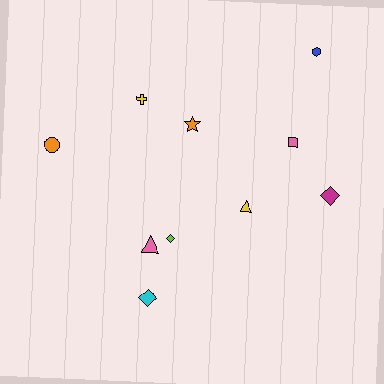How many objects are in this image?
There are 10 objects.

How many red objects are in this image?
There are no red objects.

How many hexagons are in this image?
There is 1 hexagon.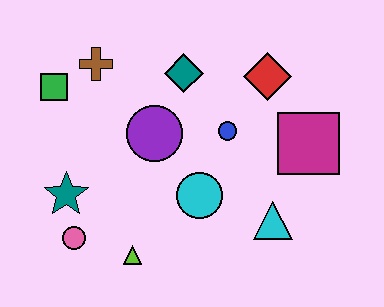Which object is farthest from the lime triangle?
The red diamond is farthest from the lime triangle.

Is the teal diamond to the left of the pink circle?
No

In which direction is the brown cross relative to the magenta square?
The brown cross is to the left of the magenta square.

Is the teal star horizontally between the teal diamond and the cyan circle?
No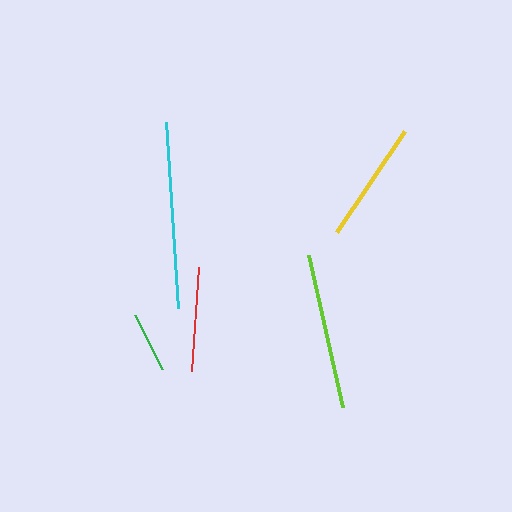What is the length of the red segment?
The red segment is approximately 104 pixels long.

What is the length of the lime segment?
The lime segment is approximately 155 pixels long.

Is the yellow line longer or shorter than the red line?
The yellow line is longer than the red line.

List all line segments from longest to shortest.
From longest to shortest: cyan, lime, yellow, red, green.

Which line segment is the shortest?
The green line is the shortest at approximately 61 pixels.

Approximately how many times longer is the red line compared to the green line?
The red line is approximately 1.7 times the length of the green line.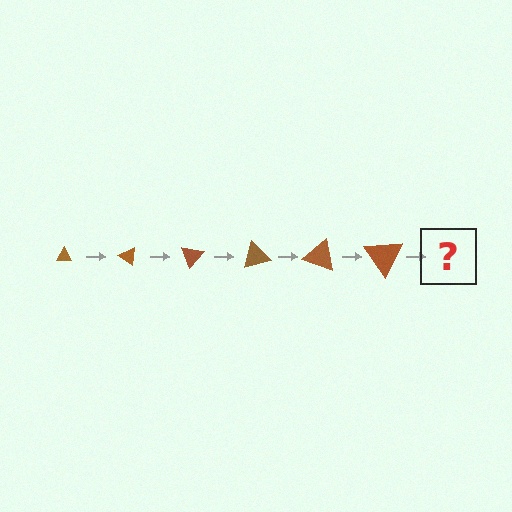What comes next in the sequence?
The next element should be a triangle, larger than the previous one and rotated 210 degrees from the start.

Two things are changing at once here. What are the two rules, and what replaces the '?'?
The two rules are that the triangle grows larger each step and it rotates 35 degrees each step. The '?' should be a triangle, larger than the previous one and rotated 210 degrees from the start.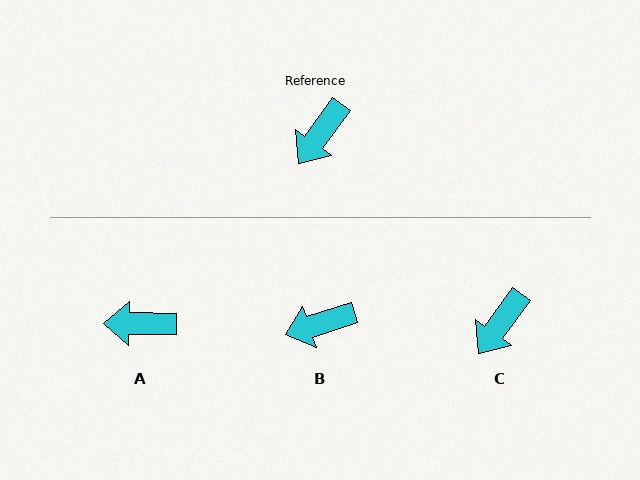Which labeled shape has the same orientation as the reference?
C.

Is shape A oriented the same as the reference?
No, it is off by about 55 degrees.